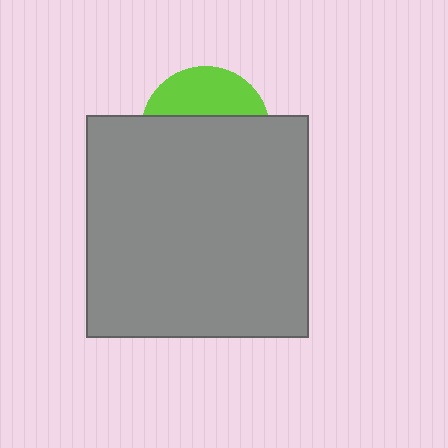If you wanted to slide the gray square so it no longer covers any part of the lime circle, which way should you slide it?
Slide it down — that is the most direct way to separate the two shapes.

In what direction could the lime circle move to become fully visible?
The lime circle could move up. That would shift it out from behind the gray square entirely.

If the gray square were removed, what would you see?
You would see the complete lime circle.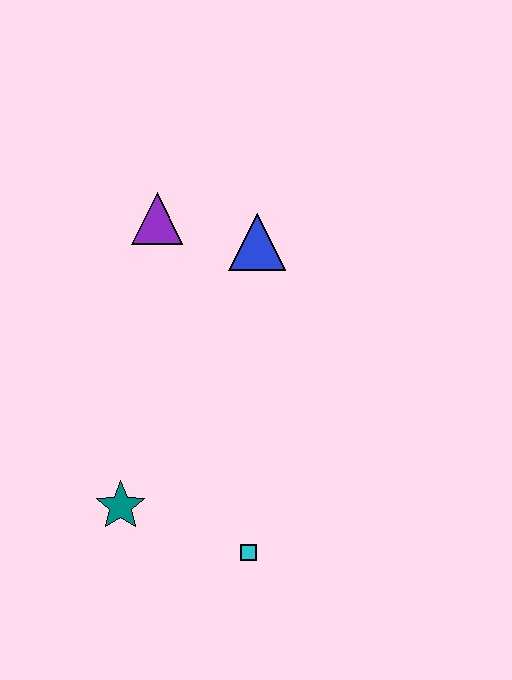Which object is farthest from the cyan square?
The purple triangle is farthest from the cyan square.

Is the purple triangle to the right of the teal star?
Yes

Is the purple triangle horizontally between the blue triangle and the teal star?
Yes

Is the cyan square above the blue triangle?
No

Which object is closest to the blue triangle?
The purple triangle is closest to the blue triangle.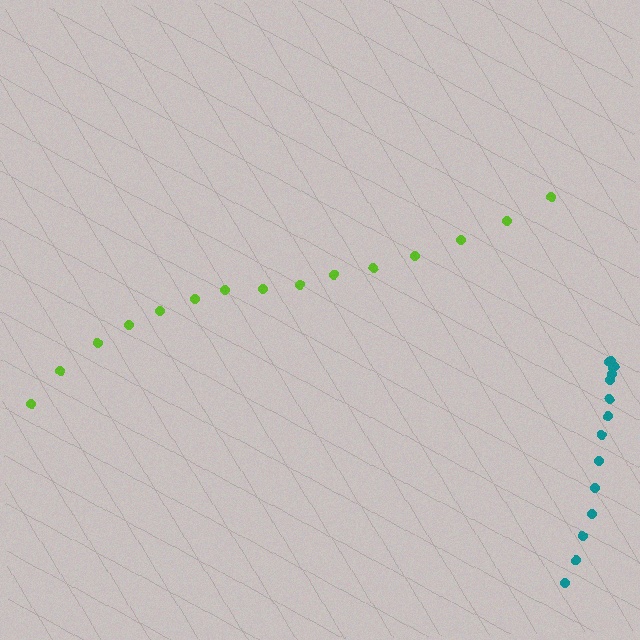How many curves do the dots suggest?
There are 2 distinct paths.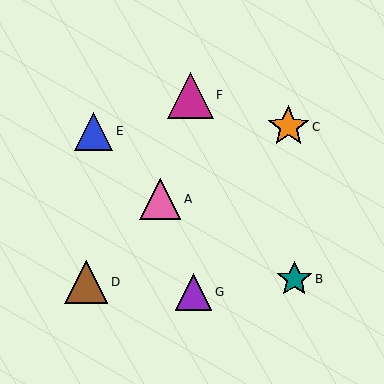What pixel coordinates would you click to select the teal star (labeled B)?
Click at (294, 279) to select the teal star B.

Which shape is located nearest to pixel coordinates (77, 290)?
The brown triangle (labeled D) at (86, 282) is nearest to that location.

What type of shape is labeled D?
Shape D is a brown triangle.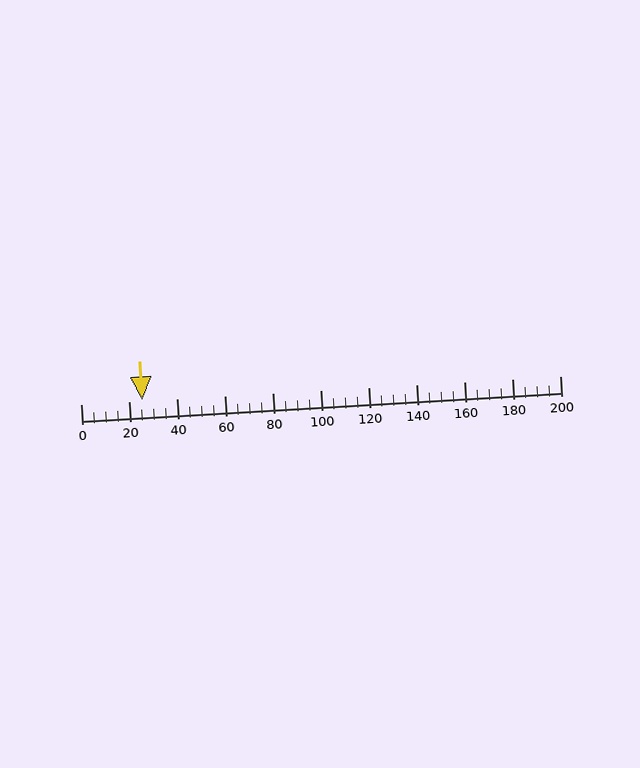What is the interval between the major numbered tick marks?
The major tick marks are spaced 20 units apart.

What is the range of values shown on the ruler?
The ruler shows values from 0 to 200.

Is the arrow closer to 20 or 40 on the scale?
The arrow is closer to 20.